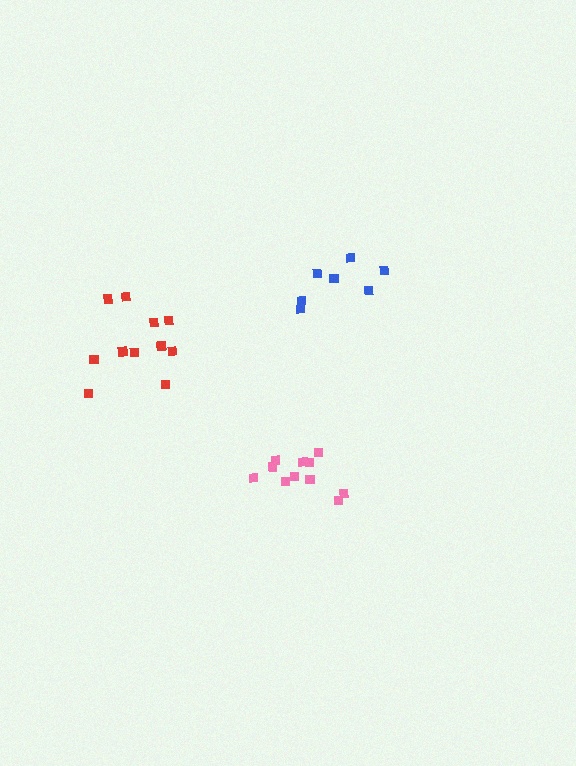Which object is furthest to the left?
The red cluster is leftmost.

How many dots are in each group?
Group 1: 11 dots, Group 2: 12 dots, Group 3: 7 dots (30 total).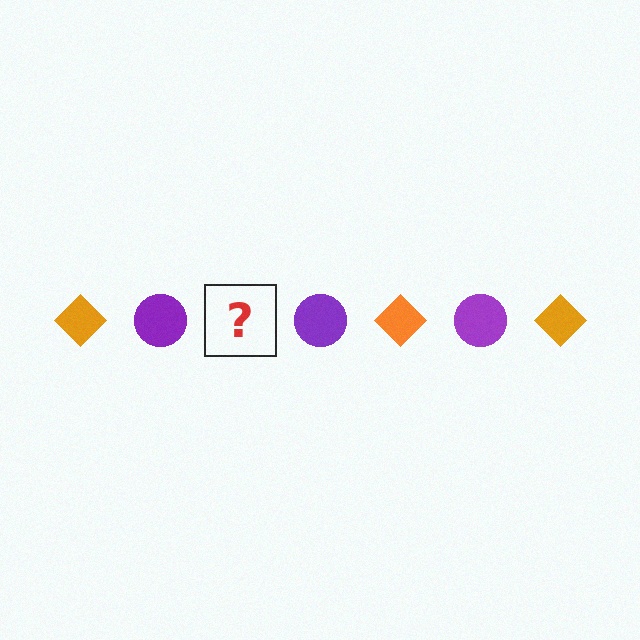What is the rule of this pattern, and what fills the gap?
The rule is that the pattern alternates between orange diamond and purple circle. The gap should be filled with an orange diamond.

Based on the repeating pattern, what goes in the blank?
The blank should be an orange diamond.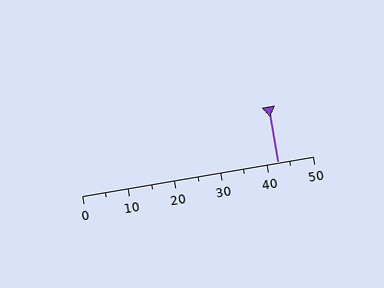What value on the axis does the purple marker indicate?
The marker indicates approximately 42.5.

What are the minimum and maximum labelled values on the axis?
The axis runs from 0 to 50.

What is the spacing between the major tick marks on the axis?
The major ticks are spaced 10 apart.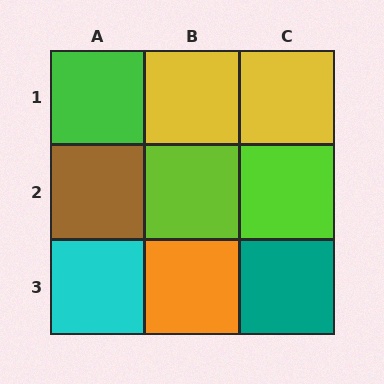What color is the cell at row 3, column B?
Orange.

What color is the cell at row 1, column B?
Yellow.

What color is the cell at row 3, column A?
Cyan.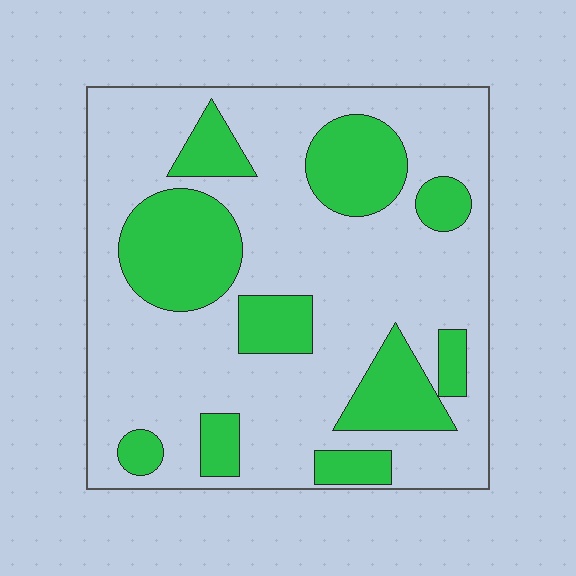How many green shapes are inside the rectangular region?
10.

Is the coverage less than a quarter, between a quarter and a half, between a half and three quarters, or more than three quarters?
Between a quarter and a half.